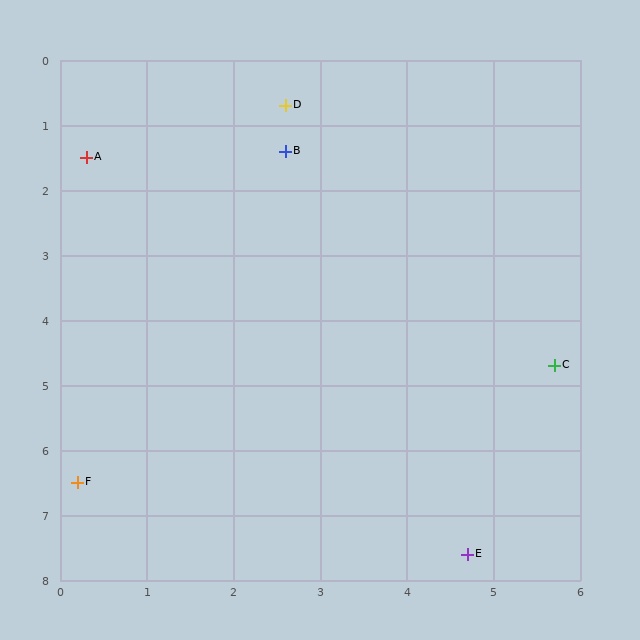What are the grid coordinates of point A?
Point A is at approximately (0.3, 1.5).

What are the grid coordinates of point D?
Point D is at approximately (2.6, 0.7).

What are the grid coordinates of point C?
Point C is at approximately (5.7, 4.7).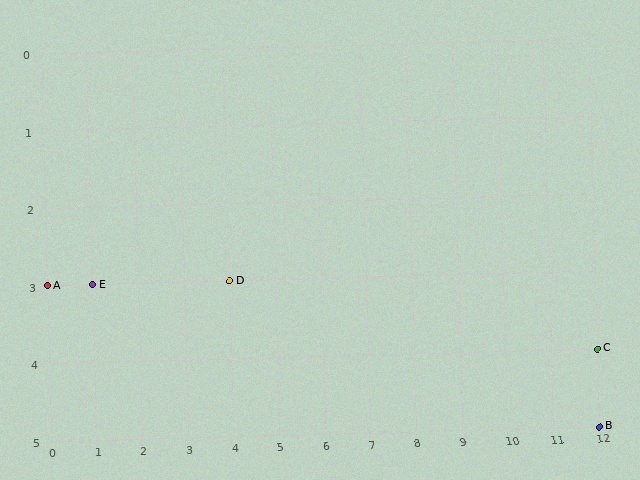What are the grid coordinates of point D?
Point D is at grid coordinates (4, 3).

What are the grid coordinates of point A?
Point A is at grid coordinates (0, 3).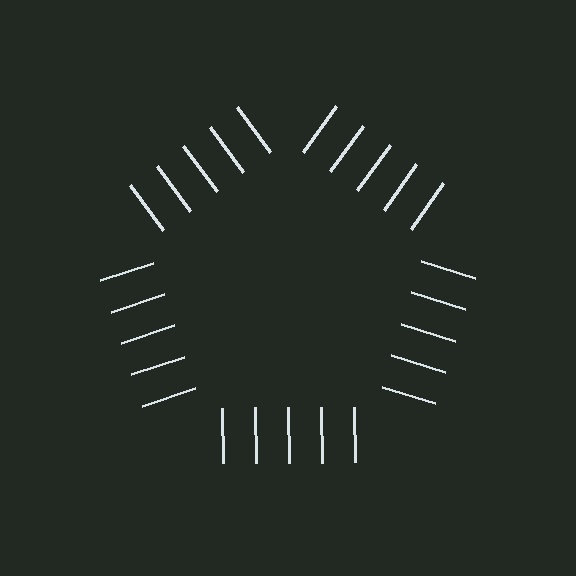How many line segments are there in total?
25 — 5 along each of the 5 edges.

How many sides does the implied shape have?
5 sides — the line-ends trace a pentagon.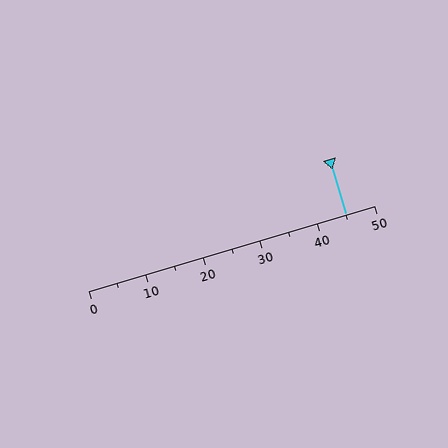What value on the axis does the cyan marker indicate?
The marker indicates approximately 45.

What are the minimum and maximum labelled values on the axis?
The axis runs from 0 to 50.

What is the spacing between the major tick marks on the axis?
The major ticks are spaced 10 apart.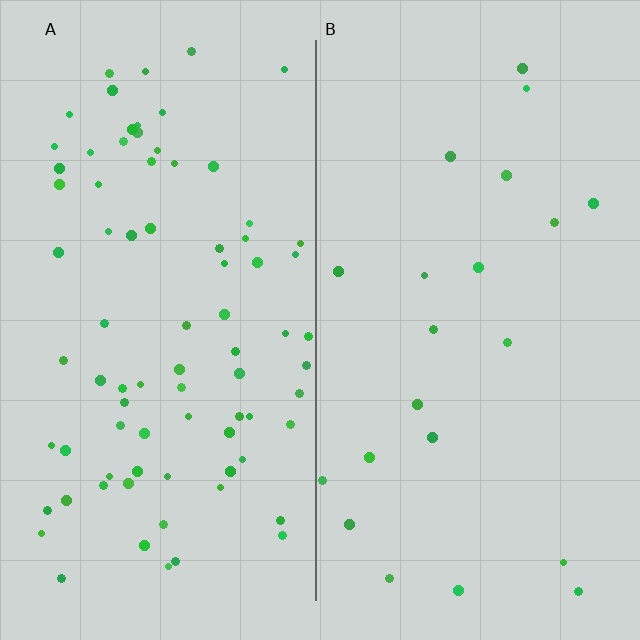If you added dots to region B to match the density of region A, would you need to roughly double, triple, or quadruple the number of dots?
Approximately quadruple.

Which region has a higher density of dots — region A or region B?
A (the left).